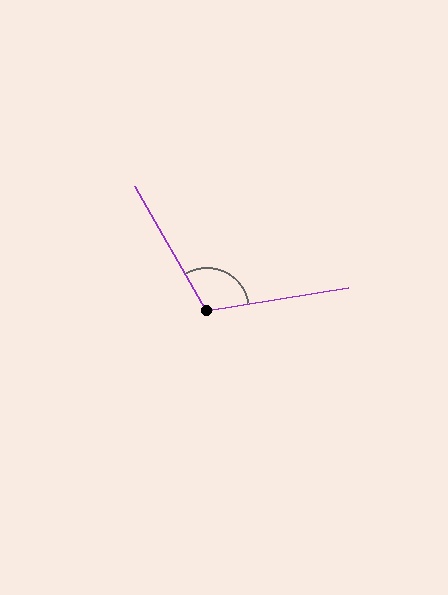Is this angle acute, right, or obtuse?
It is obtuse.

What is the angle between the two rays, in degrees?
Approximately 111 degrees.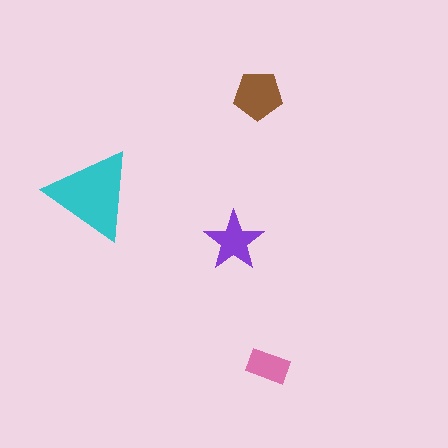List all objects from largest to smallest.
The cyan triangle, the brown pentagon, the purple star, the pink rectangle.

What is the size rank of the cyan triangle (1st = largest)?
1st.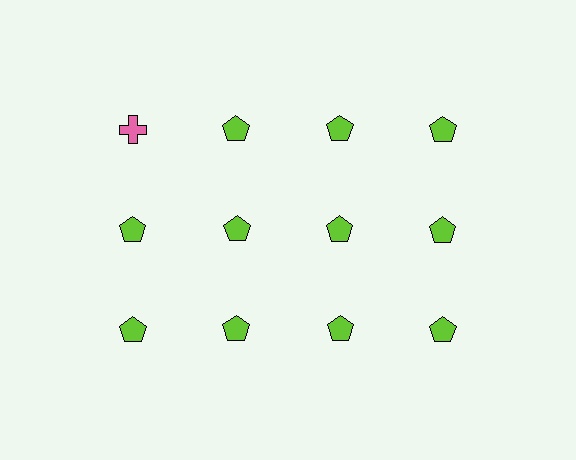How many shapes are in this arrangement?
There are 12 shapes arranged in a grid pattern.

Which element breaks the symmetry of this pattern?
The pink cross in the top row, leftmost column breaks the symmetry. All other shapes are lime pentagons.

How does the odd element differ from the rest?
It differs in both color (pink instead of lime) and shape (cross instead of pentagon).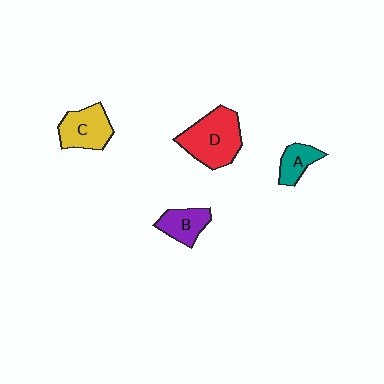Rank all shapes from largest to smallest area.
From largest to smallest: D (red), C (yellow), B (purple), A (teal).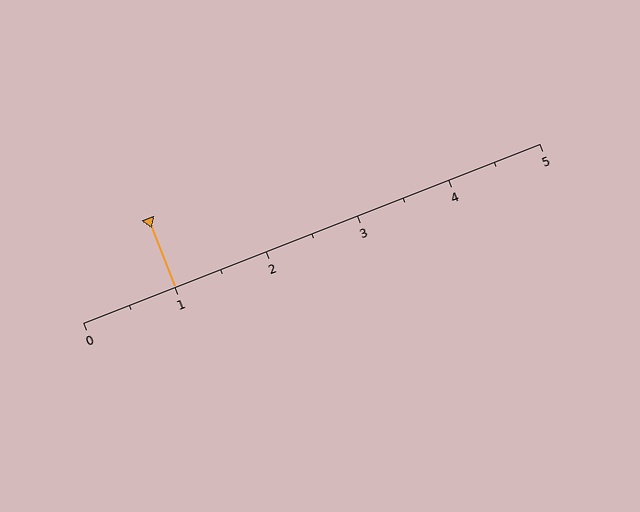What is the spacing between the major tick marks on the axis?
The major ticks are spaced 1 apart.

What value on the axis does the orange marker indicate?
The marker indicates approximately 1.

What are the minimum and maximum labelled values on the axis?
The axis runs from 0 to 5.